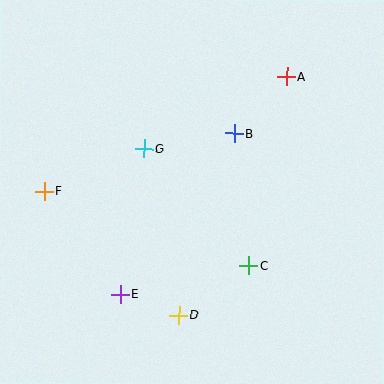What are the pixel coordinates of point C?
Point C is at (249, 265).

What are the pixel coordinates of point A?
Point A is at (287, 77).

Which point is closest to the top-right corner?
Point A is closest to the top-right corner.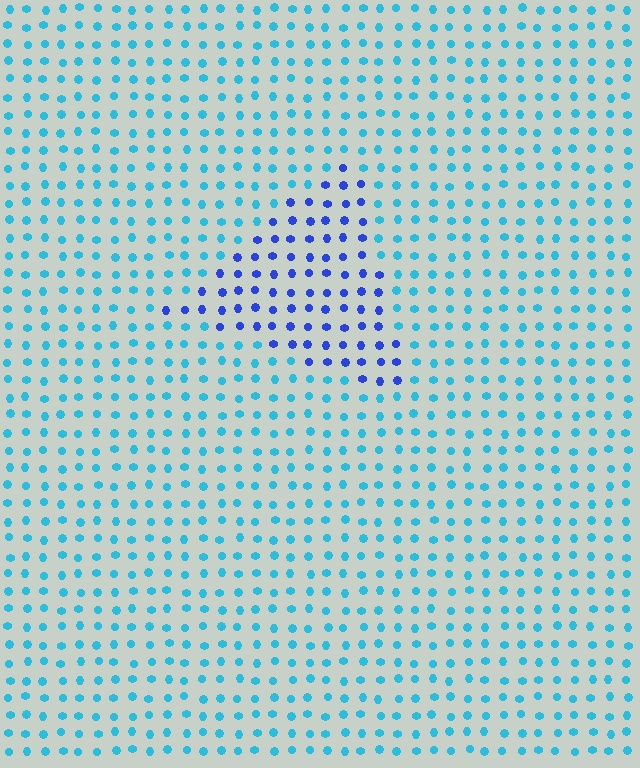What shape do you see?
I see a triangle.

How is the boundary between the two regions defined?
The boundary is defined purely by a slight shift in hue (about 42 degrees). Spacing, size, and orientation are identical on both sides.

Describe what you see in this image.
The image is filled with small cyan elements in a uniform arrangement. A triangle-shaped region is visible where the elements are tinted to a slightly different hue, forming a subtle color boundary.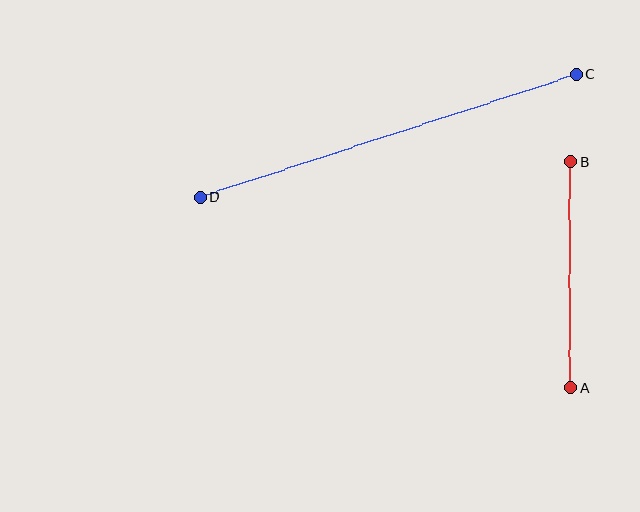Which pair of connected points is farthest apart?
Points C and D are farthest apart.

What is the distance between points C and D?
The distance is approximately 396 pixels.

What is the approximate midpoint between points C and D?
The midpoint is at approximately (388, 136) pixels.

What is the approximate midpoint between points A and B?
The midpoint is at approximately (571, 275) pixels.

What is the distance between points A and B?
The distance is approximately 226 pixels.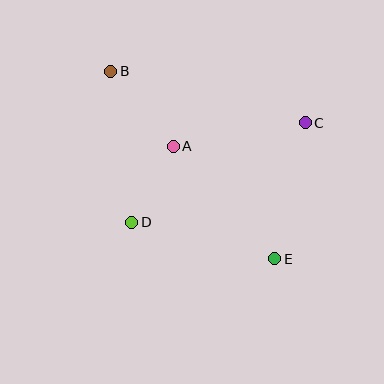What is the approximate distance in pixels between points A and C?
The distance between A and C is approximately 134 pixels.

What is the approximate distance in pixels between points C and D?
The distance between C and D is approximately 200 pixels.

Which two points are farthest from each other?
Points B and E are farthest from each other.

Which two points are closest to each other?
Points A and D are closest to each other.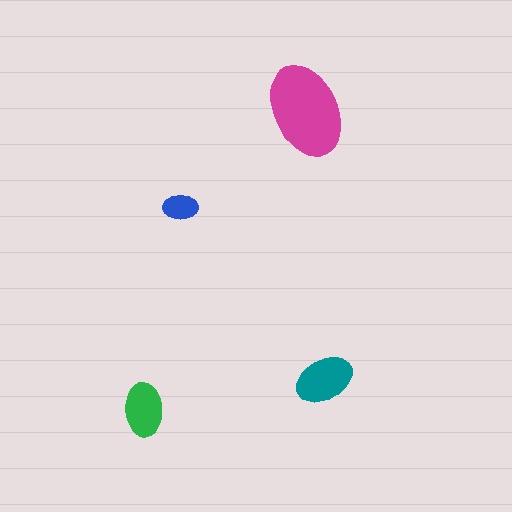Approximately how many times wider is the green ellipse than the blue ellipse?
About 1.5 times wider.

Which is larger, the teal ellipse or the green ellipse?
The teal one.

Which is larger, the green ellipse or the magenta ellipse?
The magenta one.